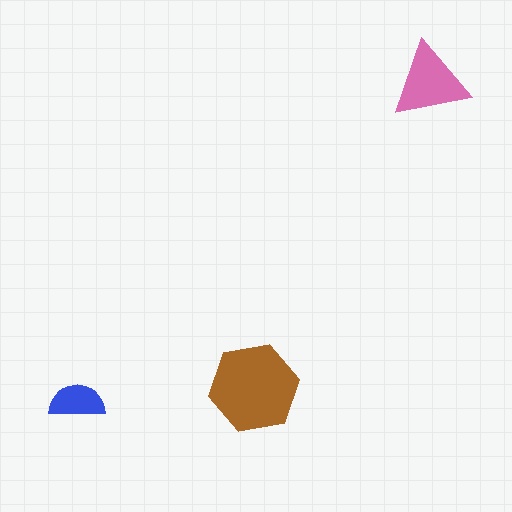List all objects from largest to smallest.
The brown hexagon, the pink triangle, the blue semicircle.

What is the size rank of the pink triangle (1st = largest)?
2nd.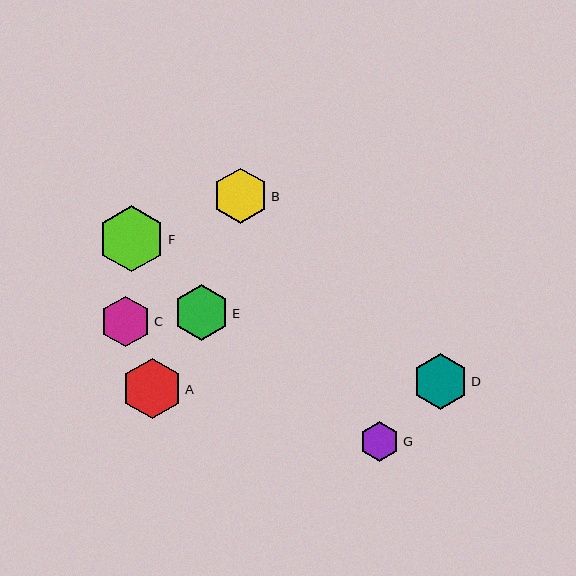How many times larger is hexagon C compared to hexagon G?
Hexagon C is approximately 1.3 times the size of hexagon G.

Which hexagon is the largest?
Hexagon F is the largest with a size of approximately 67 pixels.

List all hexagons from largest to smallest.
From largest to smallest: F, A, E, D, B, C, G.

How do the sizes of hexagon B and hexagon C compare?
Hexagon B and hexagon C are approximately the same size.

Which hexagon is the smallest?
Hexagon G is the smallest with a size of approximately 40 pixels.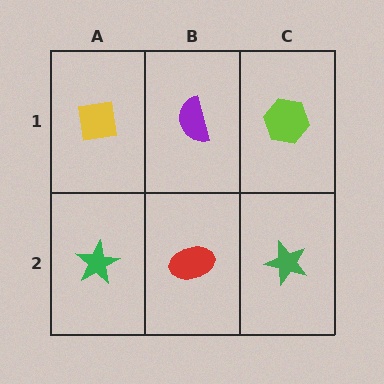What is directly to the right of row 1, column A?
A purple semicircle.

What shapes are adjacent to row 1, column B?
A red ellipse (row 2, column B), a yellow square (row 1, column A), a lime hexagon (row 1, column C).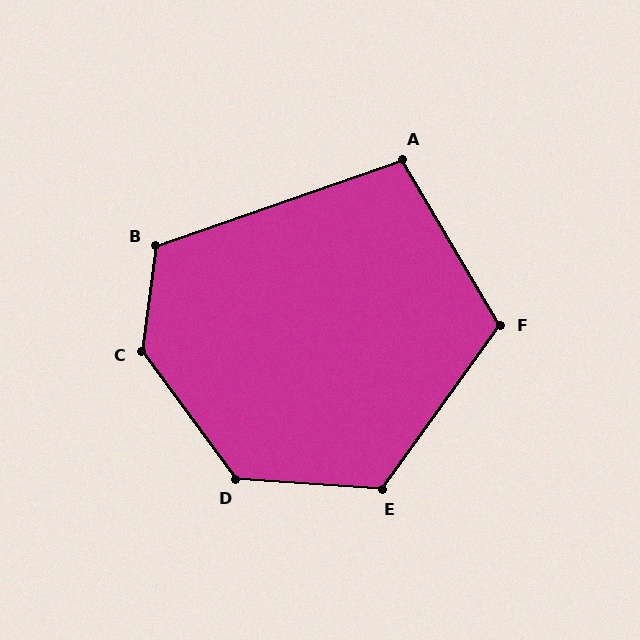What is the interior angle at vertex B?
Approximately 116 degrees (obtuse).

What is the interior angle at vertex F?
Approximately 114 degrees (obtuse).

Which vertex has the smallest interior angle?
A, at approximately 101 degrees.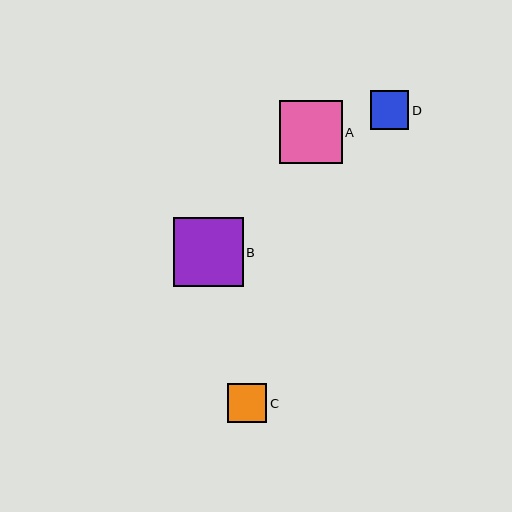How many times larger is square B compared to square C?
Square B is approximately 1.8 times the size of square C.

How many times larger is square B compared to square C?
Square B is approximately 1.8 times the size of square C.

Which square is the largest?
Square B is the largest with a size of approximately 69 pixels.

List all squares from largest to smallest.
From largest to smallest: B, A, C, D.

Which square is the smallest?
Square D is the smallest with a size of approximately 38 pixels.